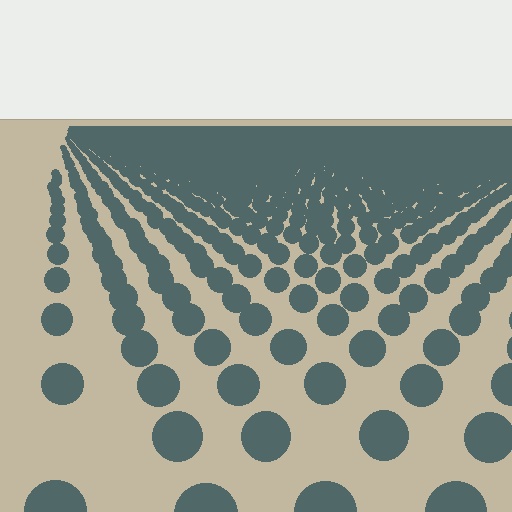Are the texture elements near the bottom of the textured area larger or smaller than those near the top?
Larger. Near the bottom, elements are closer to the viewer and appear at a bigger on-screen size.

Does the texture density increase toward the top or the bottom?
Density increases toward the top.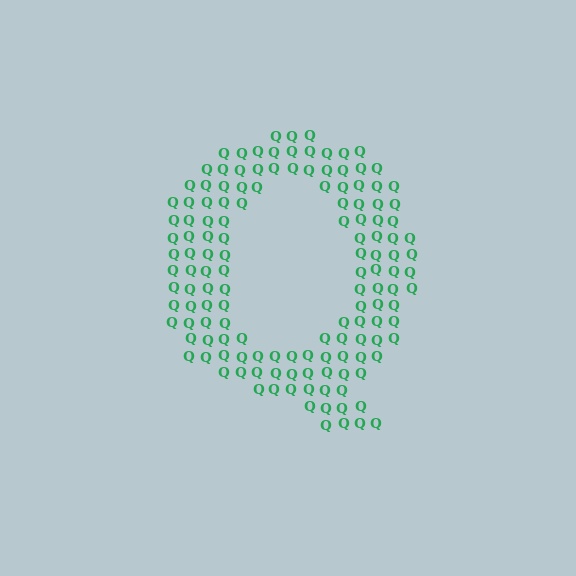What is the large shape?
The large shape is the letter Q.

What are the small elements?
The small elements are letter Q's.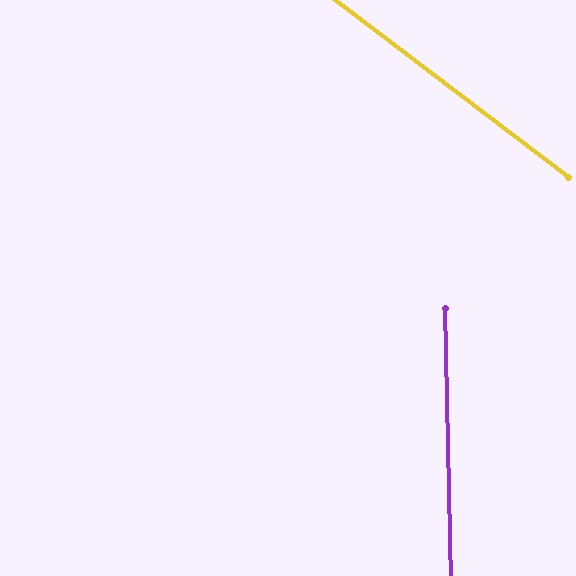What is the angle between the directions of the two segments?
Approximately 51 degrees.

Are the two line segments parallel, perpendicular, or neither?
Neither parallel nor perpendicular — they differ by about 51°.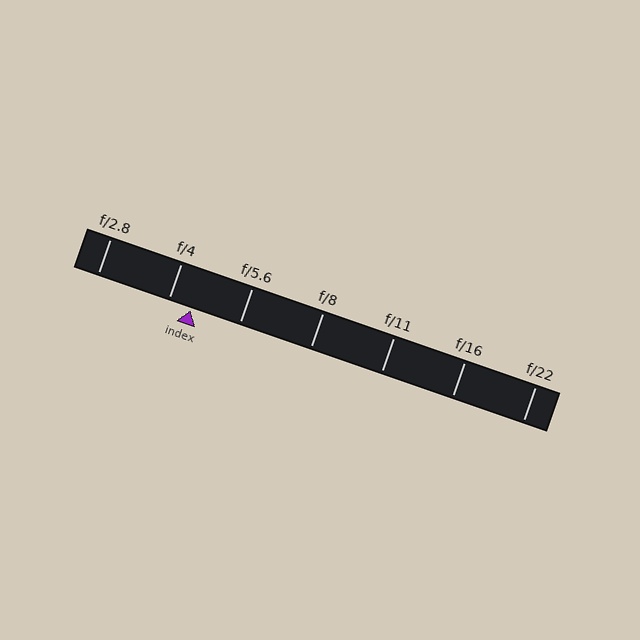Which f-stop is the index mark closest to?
The index mark is closest to f/4.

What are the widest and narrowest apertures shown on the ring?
The widest aperture shown is f/2.8 and the narrowest is f/22.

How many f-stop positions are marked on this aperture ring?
There are 7 f-stop positions marked.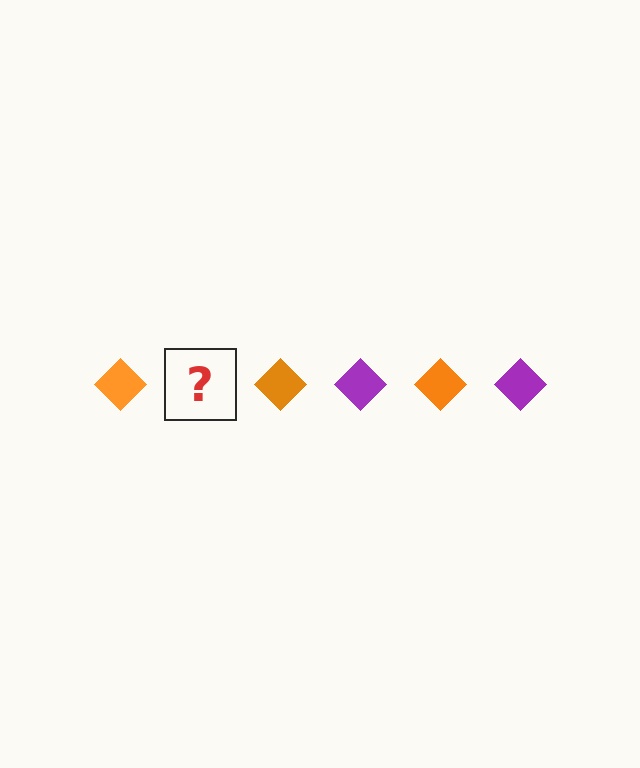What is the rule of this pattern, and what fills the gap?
The rule is that the pattern cycles through orange, purple diamonds. The gap should be filled with a purple diamond.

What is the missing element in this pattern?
The missing element is a purple diamond.